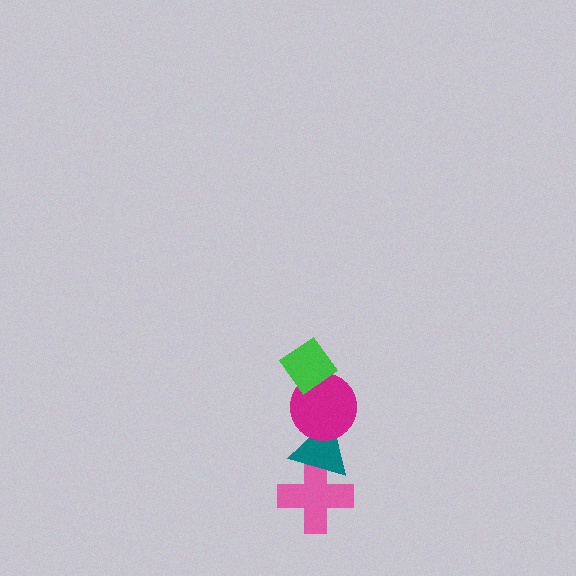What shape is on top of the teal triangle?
The magenta circle is on top of the teal triangle.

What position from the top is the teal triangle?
The teal triangle is 3rd from the top.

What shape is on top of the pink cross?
The teal triangle is on top of the pink cross.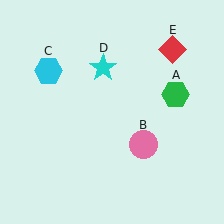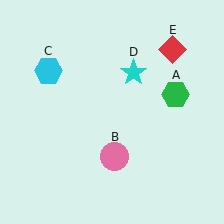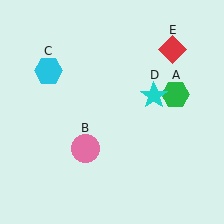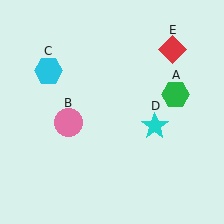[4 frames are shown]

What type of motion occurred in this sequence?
The pink circle (object B), cyan star (object D) rotated clockwise around the center of the scene.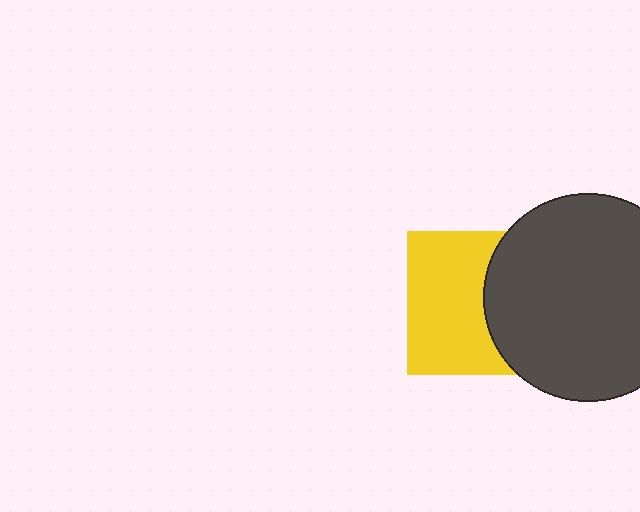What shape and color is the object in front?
The object in front is a dark gray circle.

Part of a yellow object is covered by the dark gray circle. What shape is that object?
It is a square.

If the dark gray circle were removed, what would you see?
You would see the complete yellow square.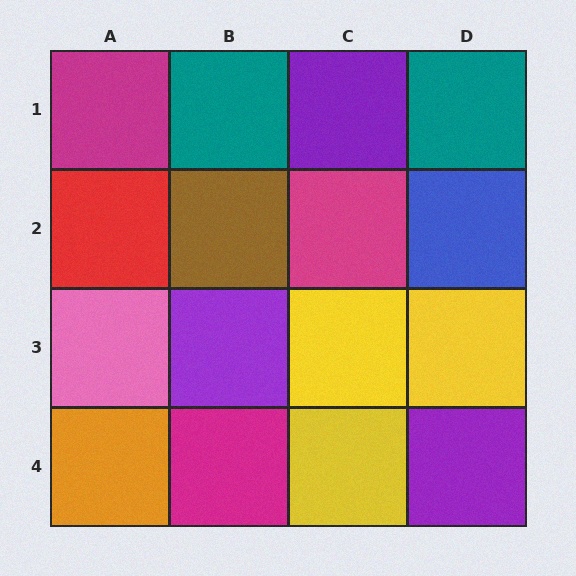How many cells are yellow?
3 cells are yellow.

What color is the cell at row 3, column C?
Yellow.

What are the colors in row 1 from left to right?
Magenta, teal, purple, teal.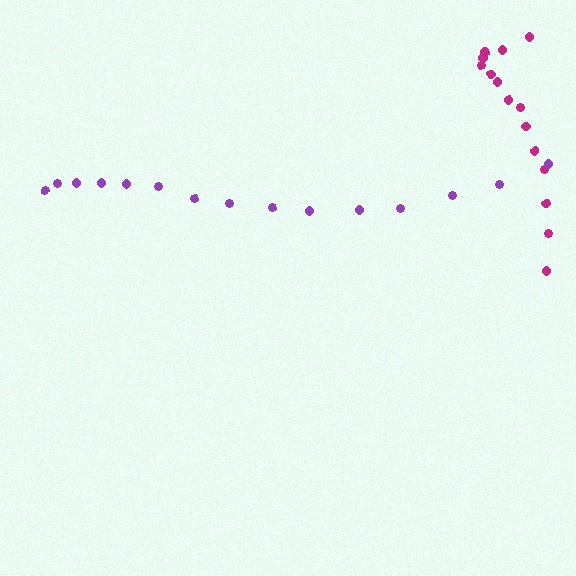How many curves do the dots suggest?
There are 2 distinct paths.